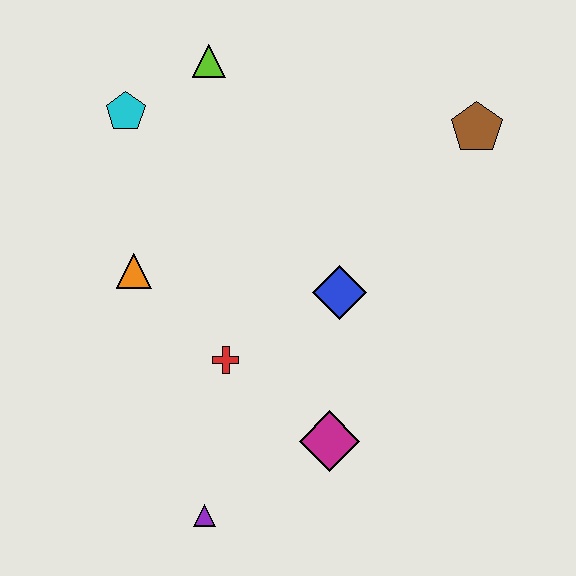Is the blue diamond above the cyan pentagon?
No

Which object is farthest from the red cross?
The brown pentagon is farthest from the red cross.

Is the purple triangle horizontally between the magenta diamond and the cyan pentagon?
Yes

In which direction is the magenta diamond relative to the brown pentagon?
The magenta diamond is below the brown pentagon.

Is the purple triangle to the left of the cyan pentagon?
No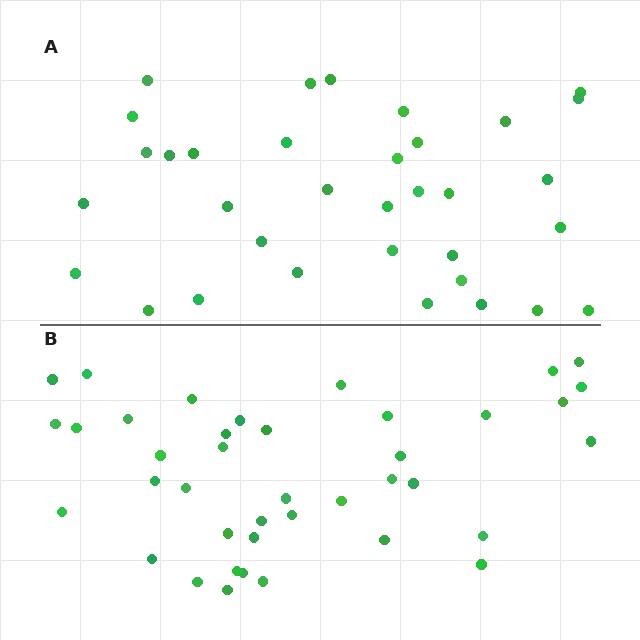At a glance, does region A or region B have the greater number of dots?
Region B (the bottom region) has more dots.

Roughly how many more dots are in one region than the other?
Region B has about 6 more dots than region A.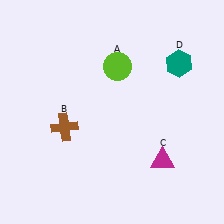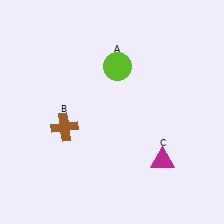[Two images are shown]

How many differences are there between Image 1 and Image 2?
There is 1 difference between the two images.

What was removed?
The teal hexagon (D) was removed in Image 2.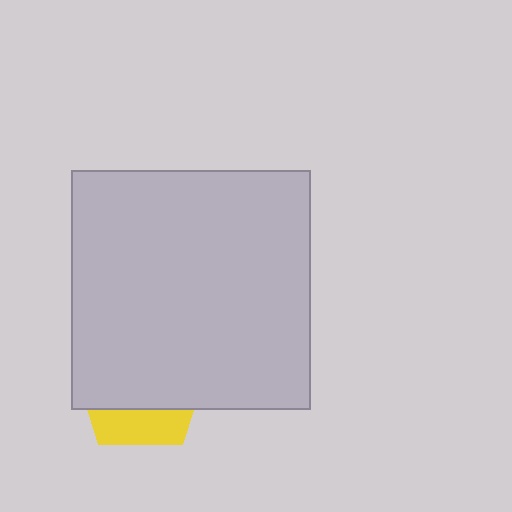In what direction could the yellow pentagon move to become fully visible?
The yellow pentagon could move down. That would shift it out from behind the light gray square entirely.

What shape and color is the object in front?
The object in front is a light gray square.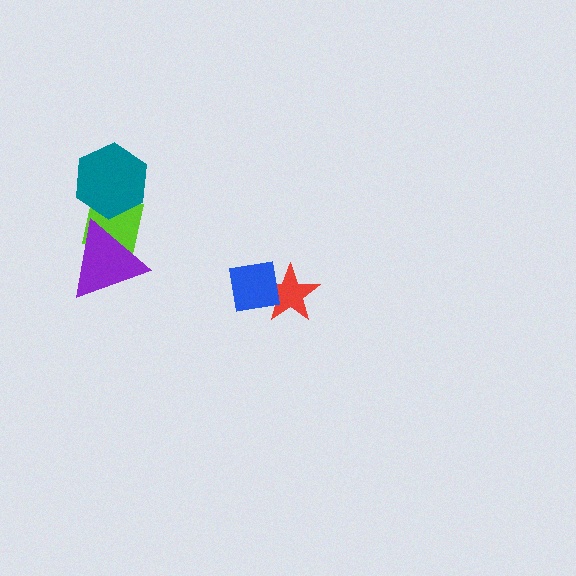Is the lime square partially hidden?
Yes, it is partially covered by another shape.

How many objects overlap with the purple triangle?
1 object overlaps with the purple triangle.